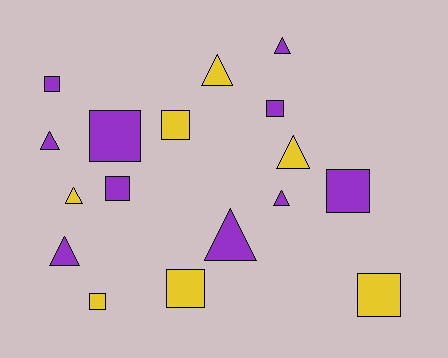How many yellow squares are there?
There are 4 yellow squares.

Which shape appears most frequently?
Square, with 9 objects.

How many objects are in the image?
There are 17 objects.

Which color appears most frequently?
Purple, with 10 objects.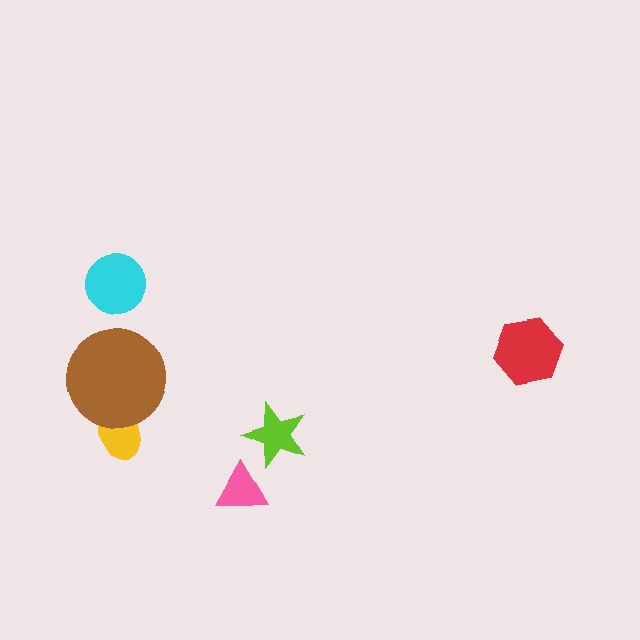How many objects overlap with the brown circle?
1 object overlaps with the brown circle.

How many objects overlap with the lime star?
0 objects overlap with the lime star.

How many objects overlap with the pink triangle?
0 objects overlap with the pink triangle.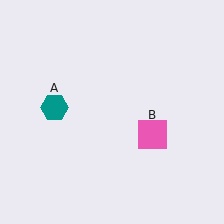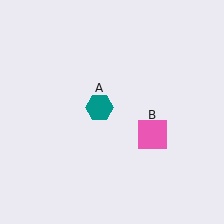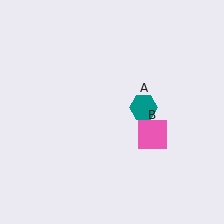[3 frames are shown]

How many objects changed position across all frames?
1 object changed position: teal hexagon (object A).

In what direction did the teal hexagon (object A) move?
The teal hexagon (object A) moved right.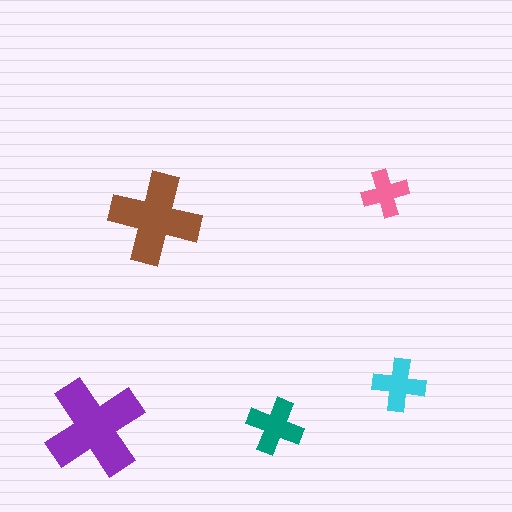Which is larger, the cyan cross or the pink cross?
The cyan one.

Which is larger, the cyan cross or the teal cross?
The teal one.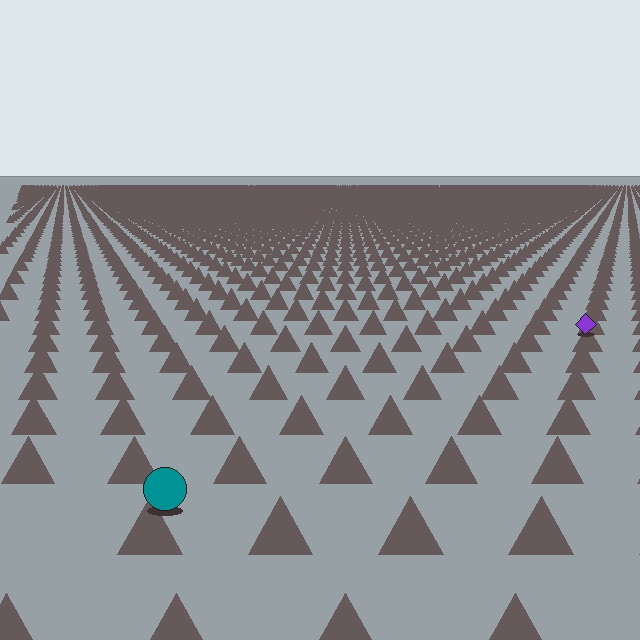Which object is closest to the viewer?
The teal circle is closest. The texture marks near it are larger and more spread out.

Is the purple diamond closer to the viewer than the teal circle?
No. The teal circle is closer — you can tell from the texture gradient: the ground texture is coarser near it.